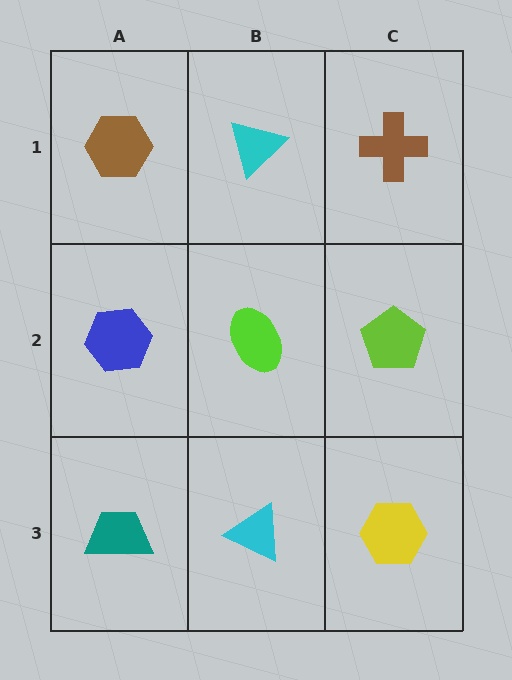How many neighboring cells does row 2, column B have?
4.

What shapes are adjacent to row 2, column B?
A cyan triangle (row 1, column B), a cyan triangle (row 3, column B), a blue hexagon (row 2, column A), a lime pentagon (row 2, column C).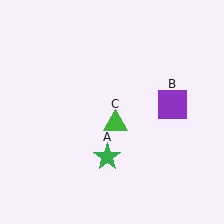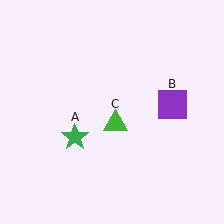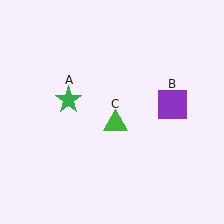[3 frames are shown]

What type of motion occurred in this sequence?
The green star (object A) rotated clockwise around the center of the scene.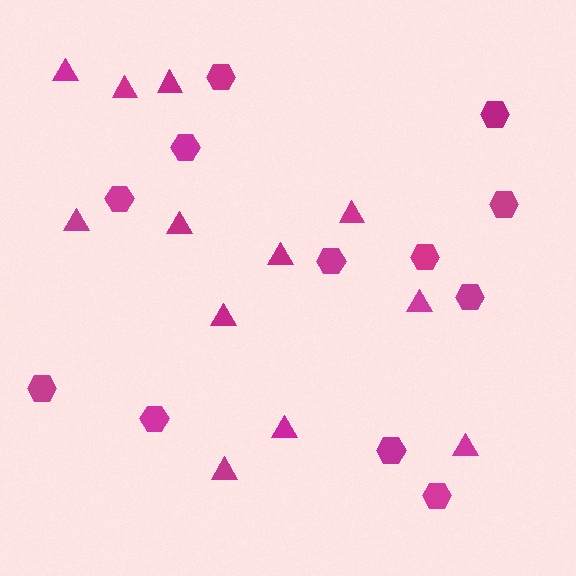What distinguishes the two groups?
There are 2 groups: one group of hexagons (12) and one group of triangles (12).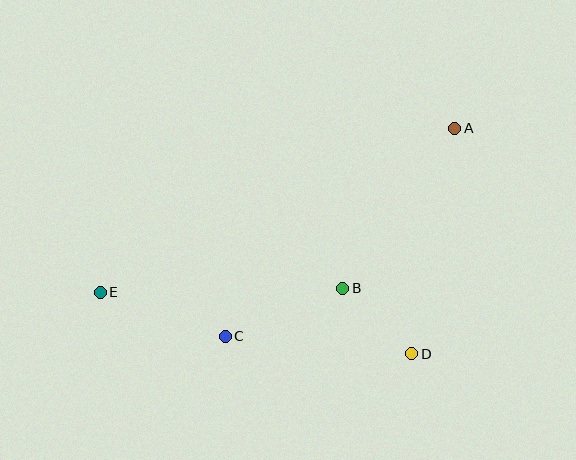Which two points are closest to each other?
Points B and D are closest to each other.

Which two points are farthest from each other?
Points A and E are farthest from each other.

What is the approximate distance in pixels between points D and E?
The distance between D and E is approximately 317 pixels.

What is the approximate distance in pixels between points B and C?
The distance between B and C is approximately 127 pixels.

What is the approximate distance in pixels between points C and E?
The distance between C and E is approximately 132 pixels.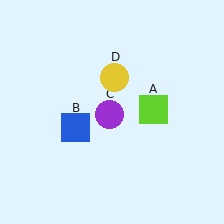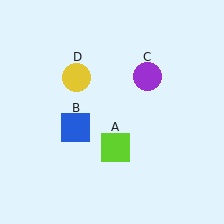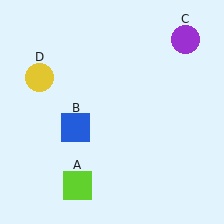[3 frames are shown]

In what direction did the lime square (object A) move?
The lime square (object A) moved down and to the left.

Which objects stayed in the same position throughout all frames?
Blue square (object B) remained stationary.